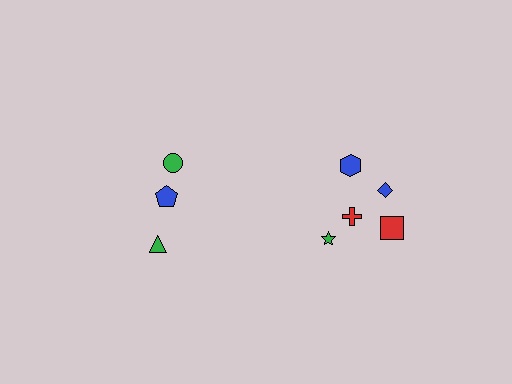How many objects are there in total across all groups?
There are 8 objects.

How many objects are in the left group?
There are 3 objects.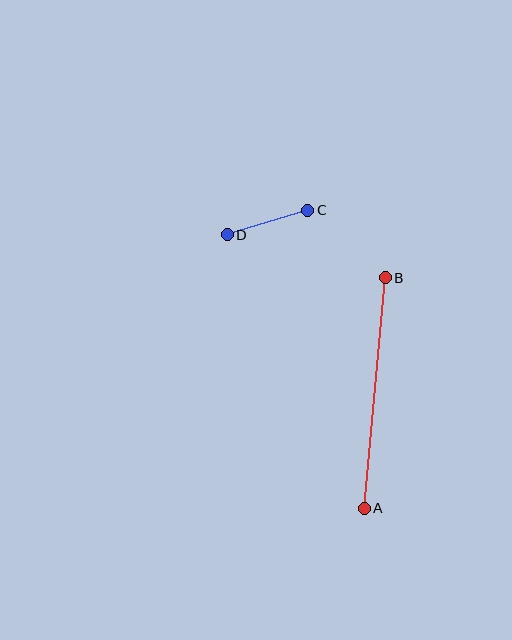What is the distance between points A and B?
The distance is approximately 231 pixels.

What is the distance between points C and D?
The distance is approximately 84 pixels.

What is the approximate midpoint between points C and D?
The midpoint is at approximately (268, 223) pixels.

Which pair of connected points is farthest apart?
Points A and B are farthest apart.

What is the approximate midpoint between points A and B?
The midpoint is at approximately (375, 393) pixels.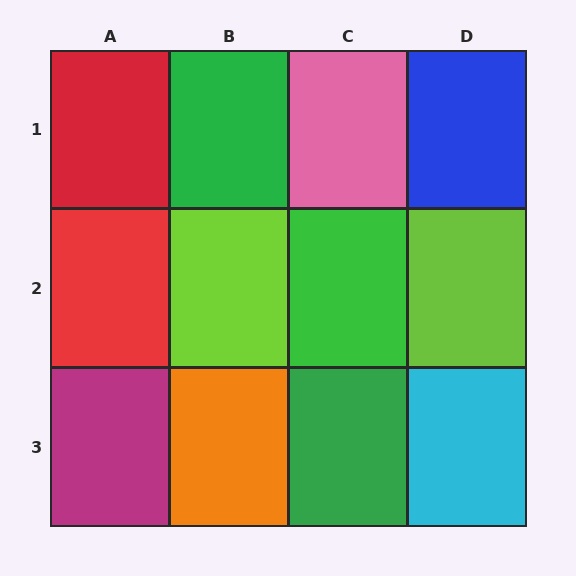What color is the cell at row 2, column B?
Lime.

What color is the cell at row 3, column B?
Orange.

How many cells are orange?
1 cell is orange.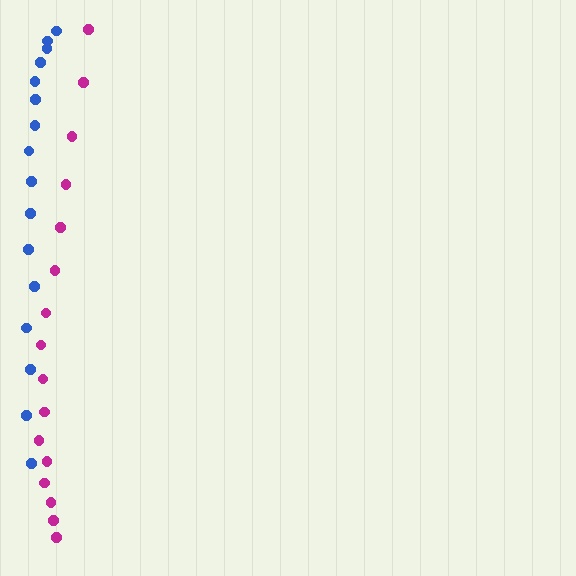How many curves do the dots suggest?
There are 2 distinct paths.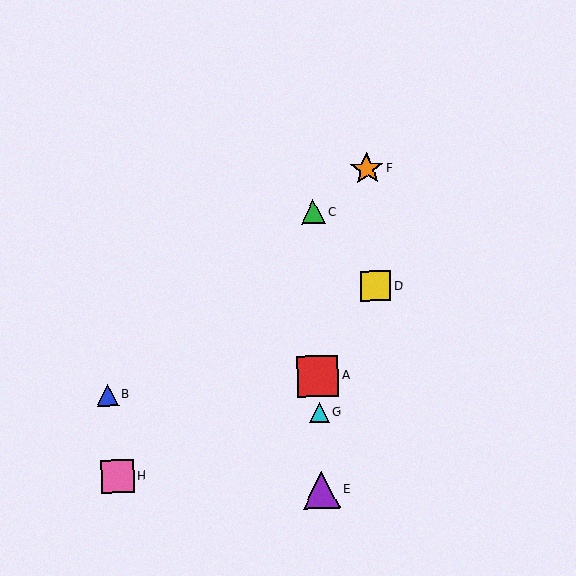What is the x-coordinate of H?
Object H is at x≈117.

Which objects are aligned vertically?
Objects A, C, E, G are aligned vertically.